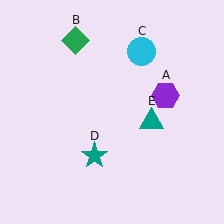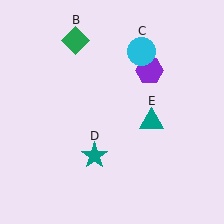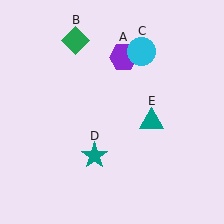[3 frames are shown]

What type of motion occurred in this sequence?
The purple hexagon (object A) rotated counterclockwise around the center of the scene.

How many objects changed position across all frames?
1 object changed position: purple hexagon (object A).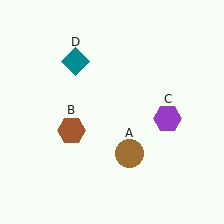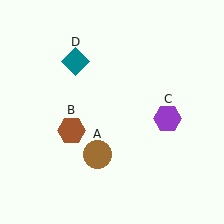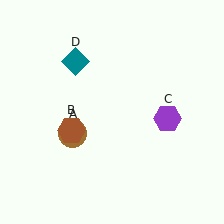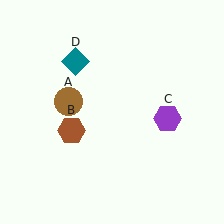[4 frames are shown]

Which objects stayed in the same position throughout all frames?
Brown hexagon (object B) and purple hexagon (object C) and teal diamond (object D) remained stationary.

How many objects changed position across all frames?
1 object changed position: brown circle (object A).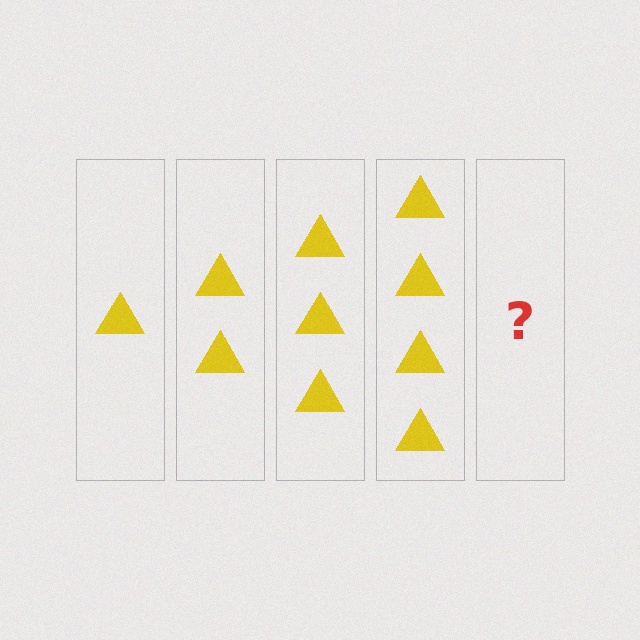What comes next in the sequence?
The next element should be 5 triangles.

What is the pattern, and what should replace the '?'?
The pattern is that each step adds one more triangle. The '?' should be 5 triangles.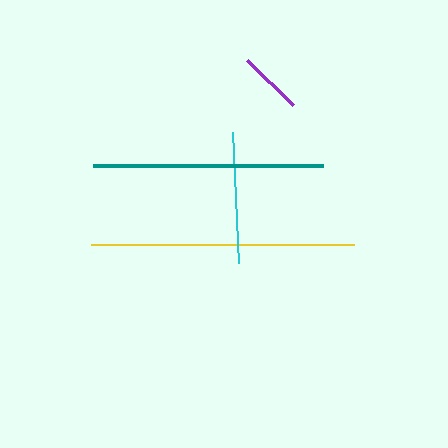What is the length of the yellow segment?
The yellow segment is approximately 263 pixels long.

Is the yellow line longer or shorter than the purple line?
The yellow line is longer than the purple line.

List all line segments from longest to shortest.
From longest to shortest: yellow, teal, cyan, purple.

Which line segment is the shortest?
The purple line is the shortest at approximately 64 pixels.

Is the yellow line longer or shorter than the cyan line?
The yellow line is longer than the cyan line.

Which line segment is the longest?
The yellow line is the longest at approximately 263 pixels.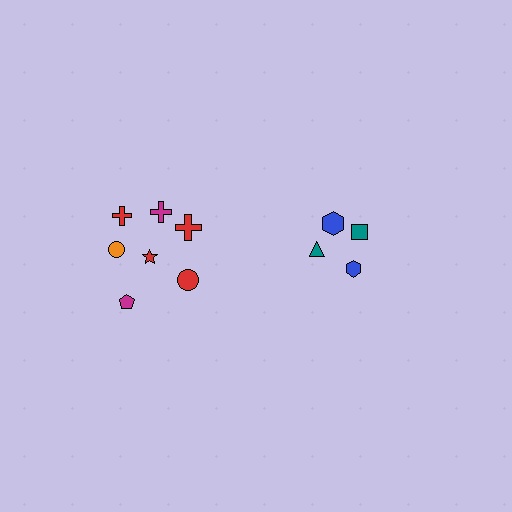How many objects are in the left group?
There are 7 objects.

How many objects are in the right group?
There are 4 objects.